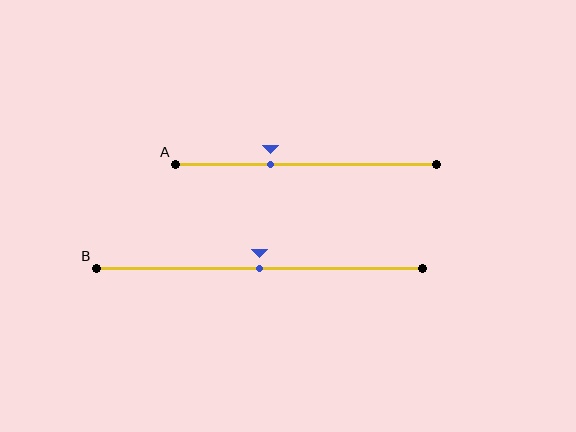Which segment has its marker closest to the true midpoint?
Segment B has its marker closest to the true midpoint.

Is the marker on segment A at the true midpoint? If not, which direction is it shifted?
No, the marker on segment A is shifted to the left by about 13% of the segment length.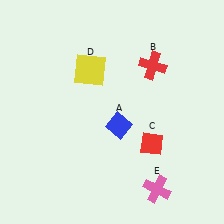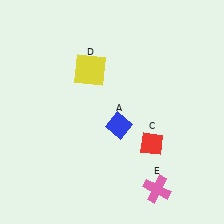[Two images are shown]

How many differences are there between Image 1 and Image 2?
There is 1 difference between the two images.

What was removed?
The red cross (B) was removed in Image 2.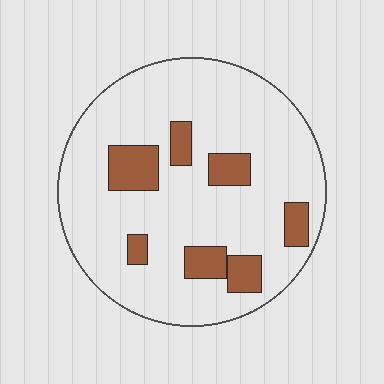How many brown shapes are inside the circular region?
7.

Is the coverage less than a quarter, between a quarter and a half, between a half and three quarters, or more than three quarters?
Less than a quarter.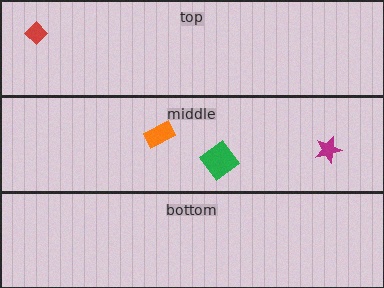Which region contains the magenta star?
The middle region.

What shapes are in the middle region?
The green diamond, the orange rectangle, the magenta star.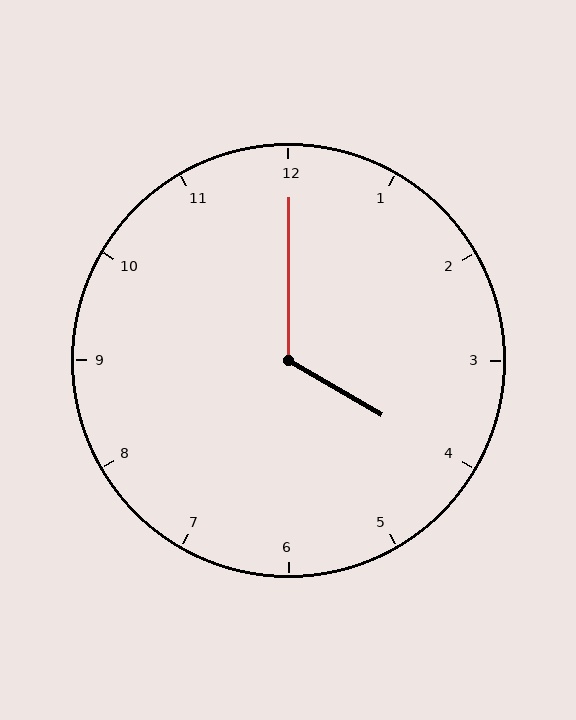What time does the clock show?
4:00.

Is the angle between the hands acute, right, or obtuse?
It is obtuse.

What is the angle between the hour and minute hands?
Approximately 120 degrees.